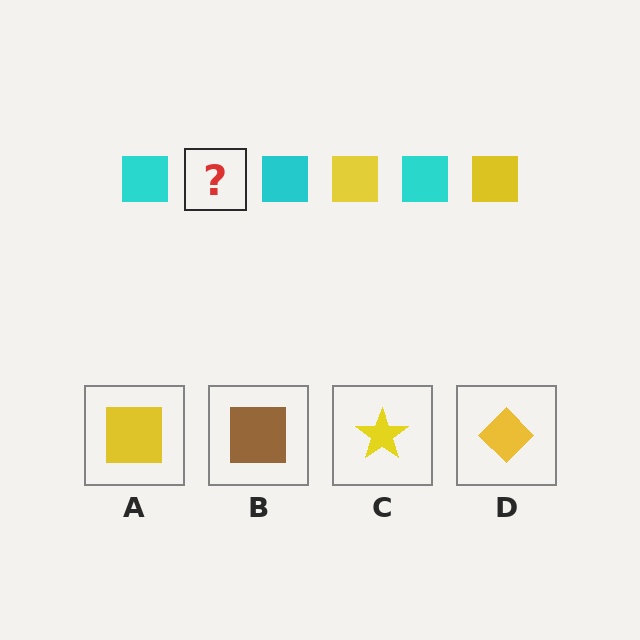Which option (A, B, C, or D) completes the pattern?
A.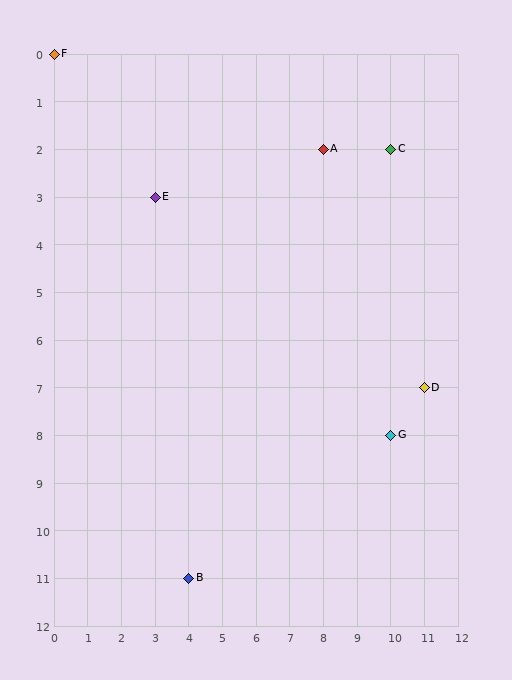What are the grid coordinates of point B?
Point B is at grid coordinates (4, 11).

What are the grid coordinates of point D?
Point D is at grid coordinates (11, 7).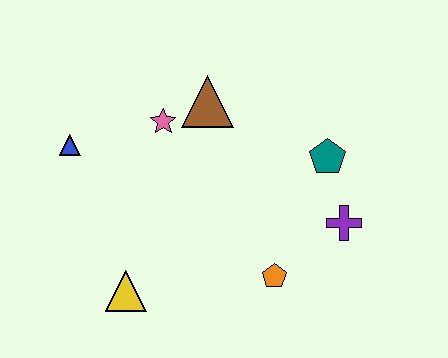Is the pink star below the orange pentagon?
No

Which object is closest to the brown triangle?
The pink star is closest to the brown triangle.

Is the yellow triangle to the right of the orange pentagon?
No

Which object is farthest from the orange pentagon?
The blue triangle is farthest from the orange pentagon.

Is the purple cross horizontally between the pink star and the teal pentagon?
No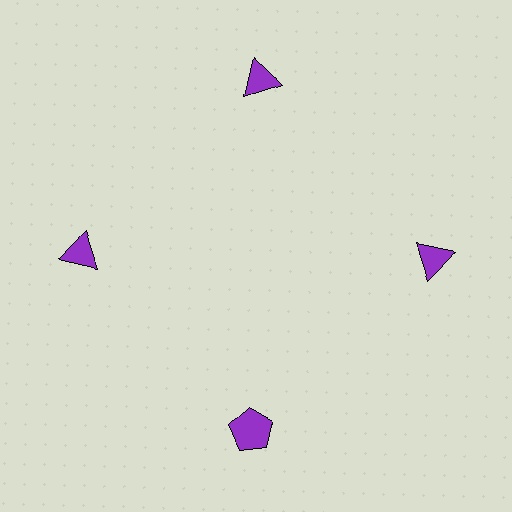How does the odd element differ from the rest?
It has a different shape: pentagon instead of triangle.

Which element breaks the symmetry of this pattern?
The purple pentagon at roughly the 6 o'clock position breaks the symmetry. All other shapes are purple triangles.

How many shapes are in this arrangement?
There are 4 shapes arranged in a ring pattern.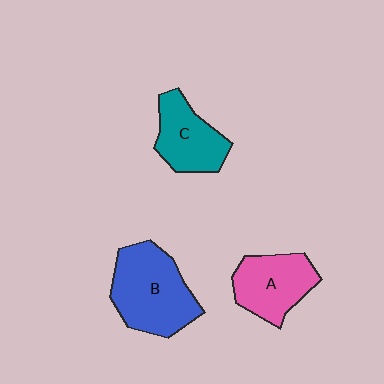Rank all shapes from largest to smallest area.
From largest to smallest: B (blue), A (pink), C (teal).